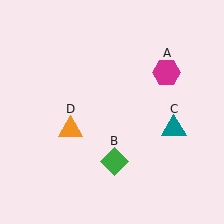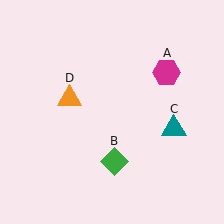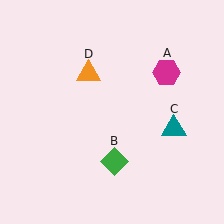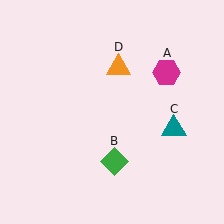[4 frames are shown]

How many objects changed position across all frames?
1 object changed position: orange triangle (object D).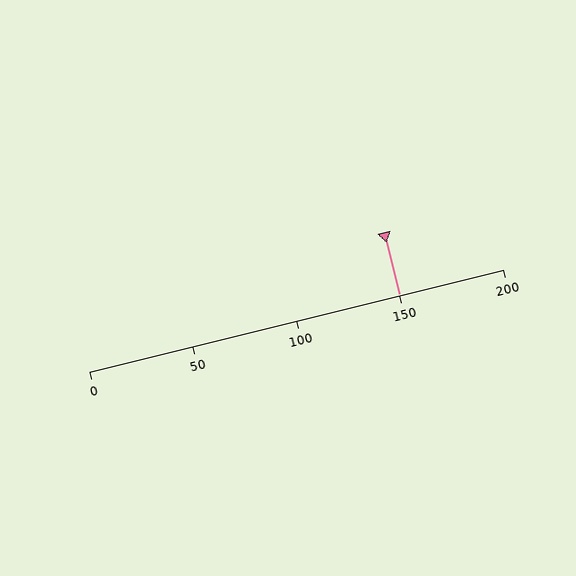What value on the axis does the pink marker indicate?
The marker indicates approximately 150.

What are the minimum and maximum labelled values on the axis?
The axis runs from 0 to 200.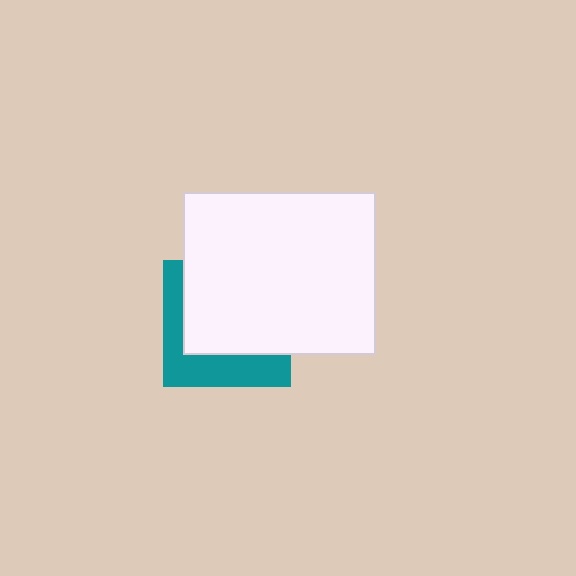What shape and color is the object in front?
The object in front is a white rectangle.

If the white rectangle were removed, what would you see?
You would see the complete teal square.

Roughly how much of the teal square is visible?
A small part of it is visible (roughly 37%).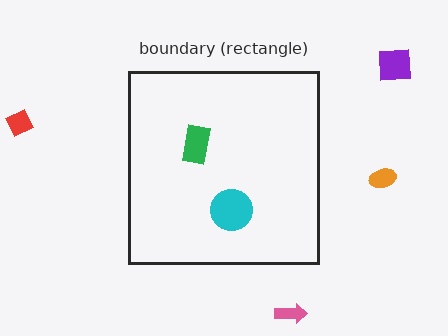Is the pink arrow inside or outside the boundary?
Outside.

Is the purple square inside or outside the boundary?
Outside.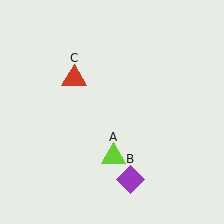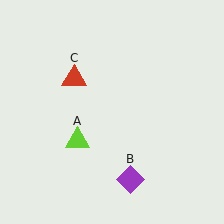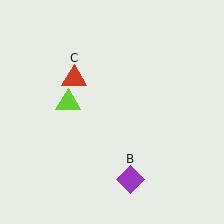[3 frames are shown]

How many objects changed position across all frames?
1 object changed position: lime triangle (object A).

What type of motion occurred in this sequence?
The lime triangle (object A) rotated clockwise around the center of the scene.